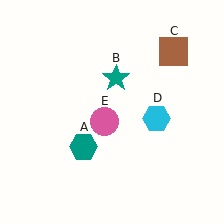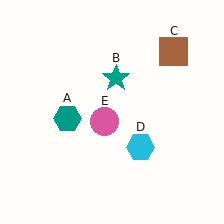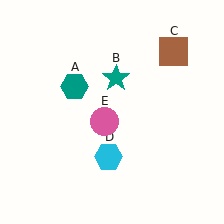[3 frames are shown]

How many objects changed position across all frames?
2 objects changed position: teal hexagon (object A), cyan hexagon (object D).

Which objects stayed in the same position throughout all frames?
Teal star (object B) and brown square (object C) and pink circle (object E) remained stationary.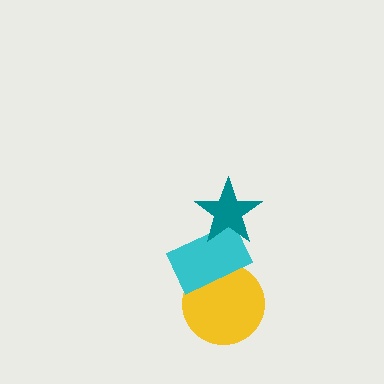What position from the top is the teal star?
The teal star is 1st from the top.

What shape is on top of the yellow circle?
The cyan rectangle is on top of the yellow circle.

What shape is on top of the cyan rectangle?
The teal star is on top of the cyan rectangle.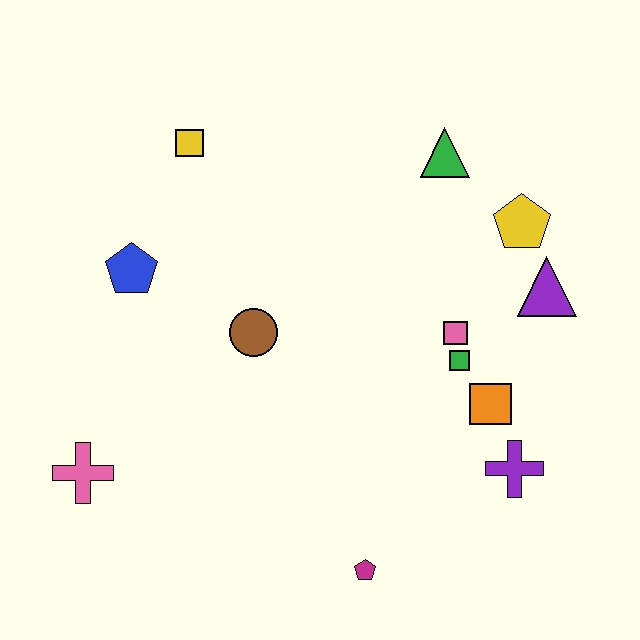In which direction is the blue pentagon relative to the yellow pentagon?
The blue pentagon is to the left of the yellow pentagon.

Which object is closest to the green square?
The pink square is closest to the green square.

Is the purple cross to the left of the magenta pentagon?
No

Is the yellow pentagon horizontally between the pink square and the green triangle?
No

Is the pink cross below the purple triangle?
Yes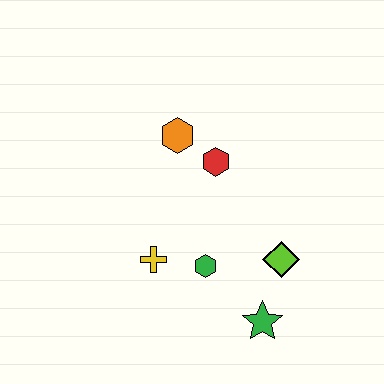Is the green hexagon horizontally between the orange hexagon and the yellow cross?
No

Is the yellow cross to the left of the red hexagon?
Yes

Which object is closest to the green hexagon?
The yellow cross is closest to the green hexagon.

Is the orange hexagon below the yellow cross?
No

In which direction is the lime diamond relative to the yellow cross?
The lime diamond is to the right of the yellow cross.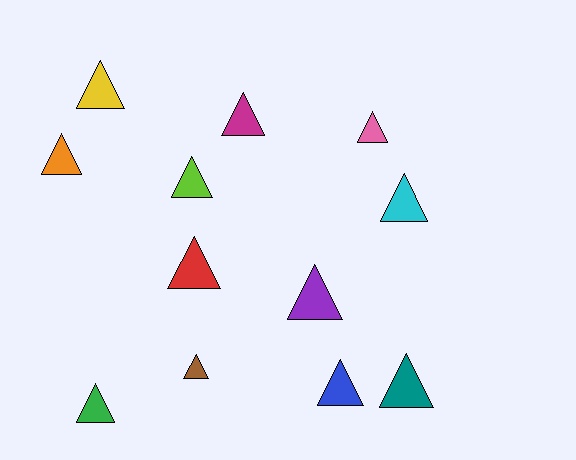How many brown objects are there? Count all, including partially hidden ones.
There is 1 brown object.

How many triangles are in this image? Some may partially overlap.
There are 12 triangles.